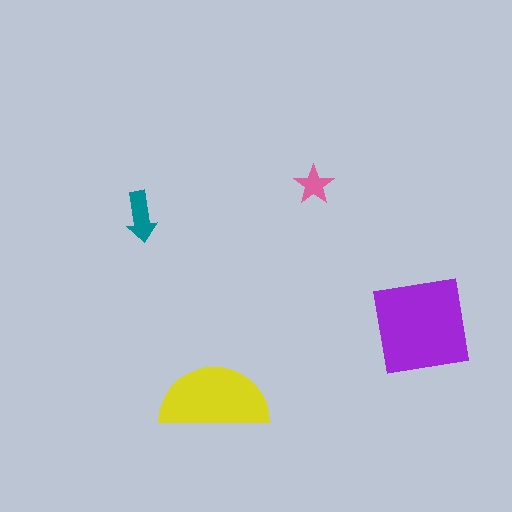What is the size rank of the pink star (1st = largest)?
4th.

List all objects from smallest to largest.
The pink star, the teal arrow, the yellow semicircle, the purple square.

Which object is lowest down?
The yellow semicircle is bottommost.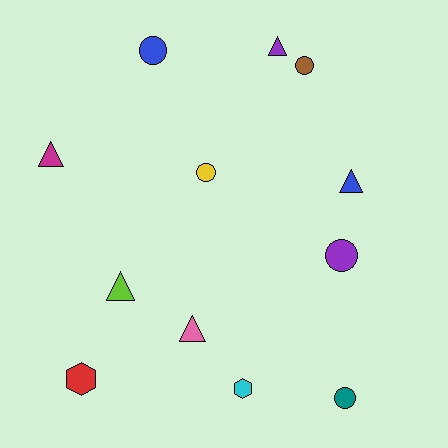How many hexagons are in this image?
There are 2 hexagons.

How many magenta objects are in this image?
There is 1 magenta object.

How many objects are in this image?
There are 12 objects.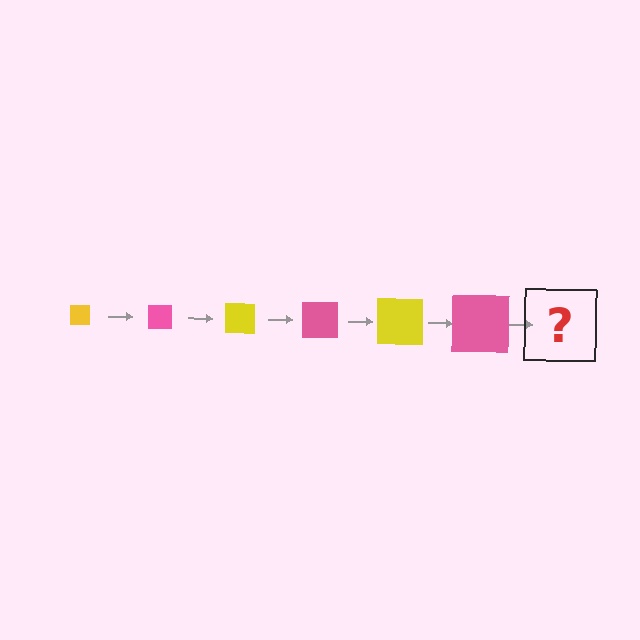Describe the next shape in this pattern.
It should be a yellow square, larger than the previous one.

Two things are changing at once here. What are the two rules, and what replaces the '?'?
The two rules are that the square grows larger each step and the color cycles through yellow and pink. The '?' should be a yellow square, larger than the previous one.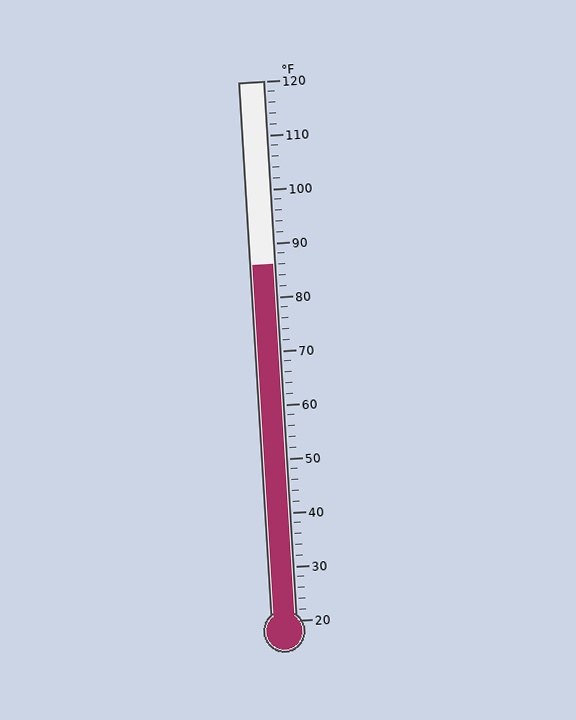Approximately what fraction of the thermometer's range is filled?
The thermometer is filled to approximately 65% of its range.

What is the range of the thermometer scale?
The thermometer scale ranges from 20°F to 120°F.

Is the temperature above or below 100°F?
The temperature is below 100°F.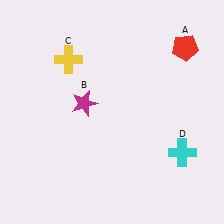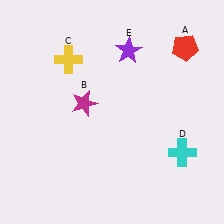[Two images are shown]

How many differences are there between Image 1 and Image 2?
There is 1 difference between the two images.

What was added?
A purple star (E) was added in Image 2.